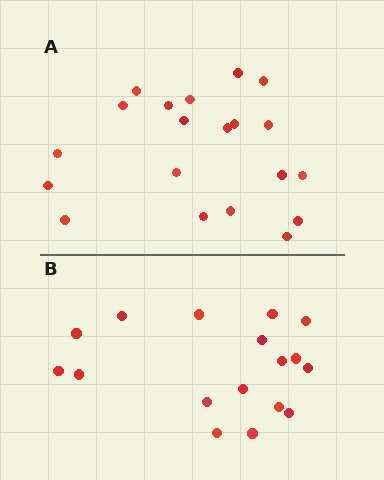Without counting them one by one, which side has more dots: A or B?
Region A (the top region) has more dots.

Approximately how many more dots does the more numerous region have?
Region A has just a few more — roughly 2 or 3 more dots than region B.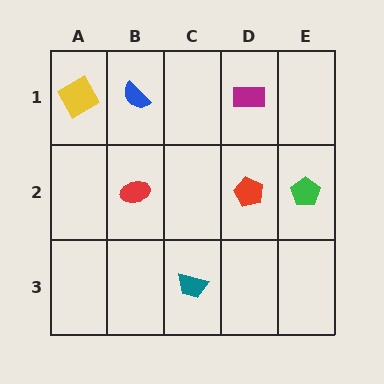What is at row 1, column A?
A yellow diamond.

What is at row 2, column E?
A green pentagon.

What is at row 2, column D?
A red pentagon.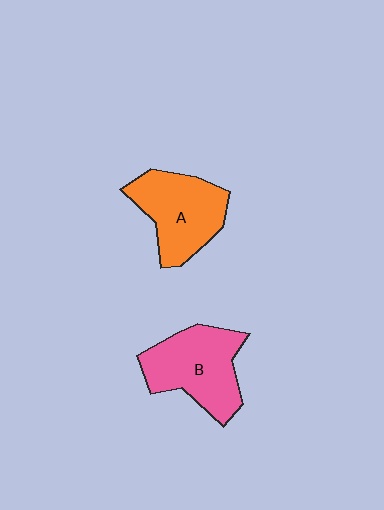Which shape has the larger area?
Shape B (pink).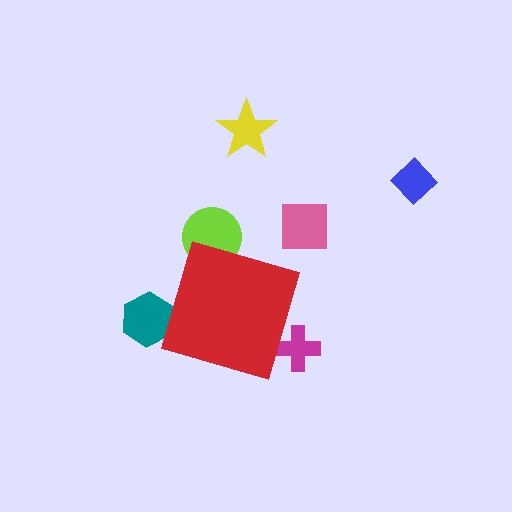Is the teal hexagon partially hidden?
Yes, the teal hexagon is partially hidden behind the red diamond.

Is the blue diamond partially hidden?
No, the blue diamond is fully visible.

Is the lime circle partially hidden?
Yes, the lime circle is partially hidden behind the red diamond.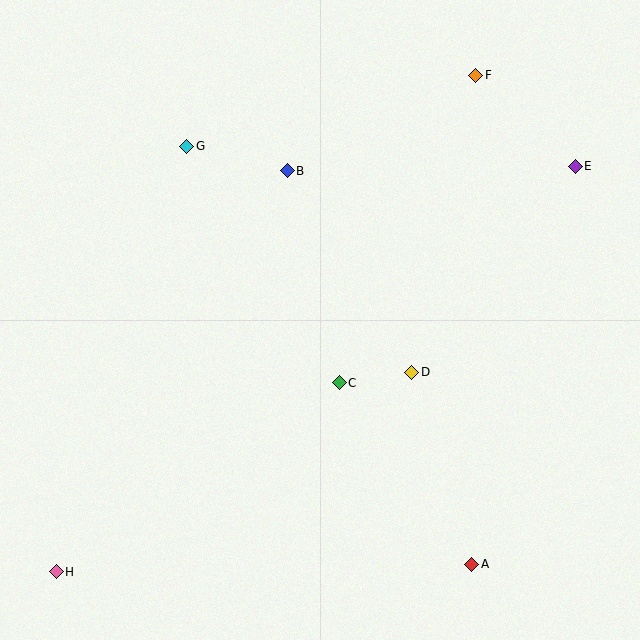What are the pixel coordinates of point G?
Point G is at (187, 146).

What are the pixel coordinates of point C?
Point C is at (339, 383).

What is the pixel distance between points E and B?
The distance between E and B is 288 pixels.